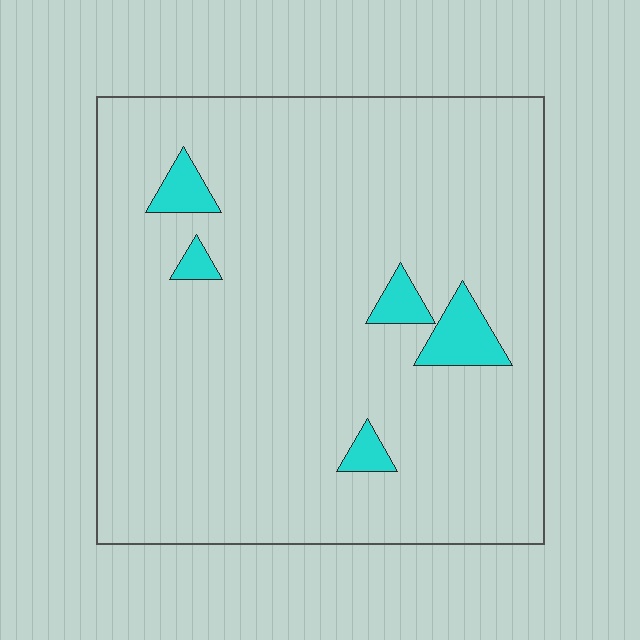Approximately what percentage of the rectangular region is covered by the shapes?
Approximately 5%.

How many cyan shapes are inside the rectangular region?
5.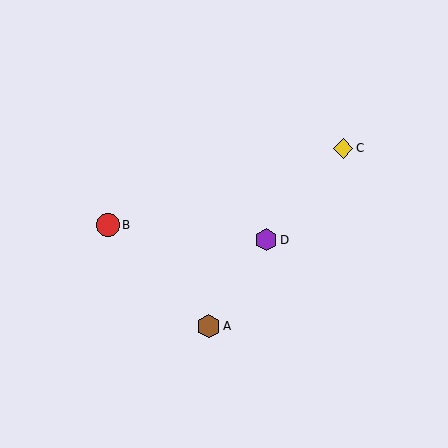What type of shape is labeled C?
Shape C is a yellow diamond.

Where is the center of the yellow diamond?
The center of the yellow diamond is at (343, 148).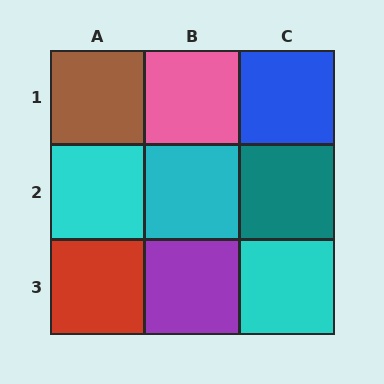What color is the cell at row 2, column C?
Teal.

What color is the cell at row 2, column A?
Cyan.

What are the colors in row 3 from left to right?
Red, purple, cyan.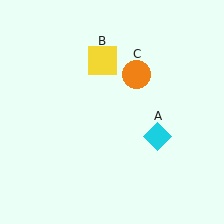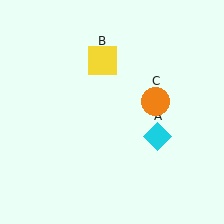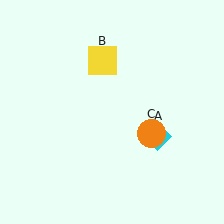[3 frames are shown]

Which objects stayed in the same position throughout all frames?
Cyan diamond (object A) and yellow square (object B) remained stationary.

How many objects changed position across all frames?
1 object changed position: orange circle (object C).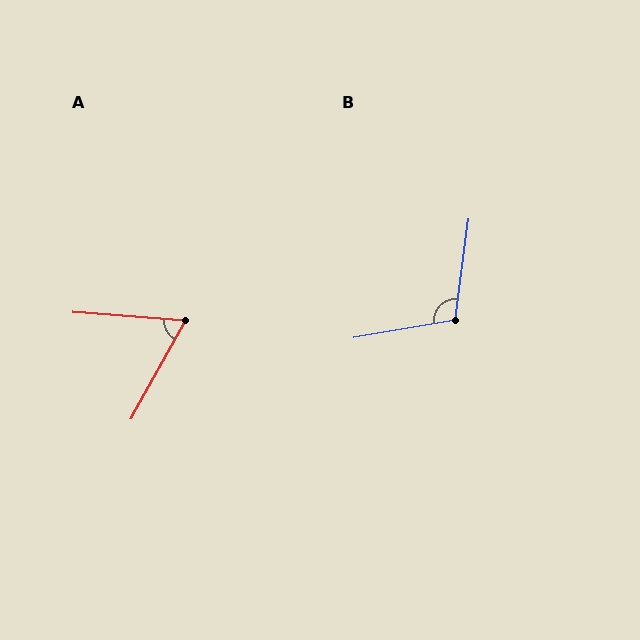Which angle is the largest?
B, at approximately 107 degrees.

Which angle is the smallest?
A, at approximately 65 degrees.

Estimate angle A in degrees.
Approximately 65 degrees.